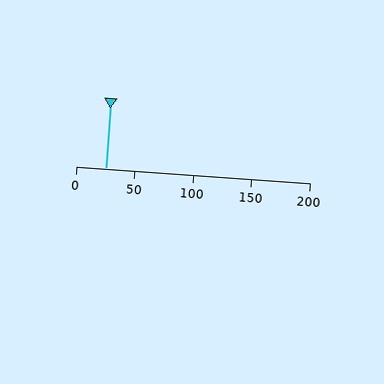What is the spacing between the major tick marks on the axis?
The major ticks are spaced 50 apart.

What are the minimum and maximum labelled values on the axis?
The axis runs from 0 to 200.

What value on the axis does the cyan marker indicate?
The marker indicates approximately 25.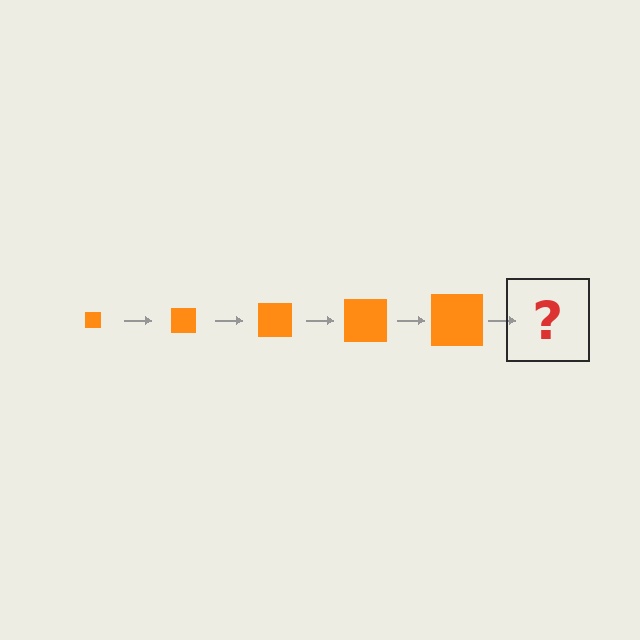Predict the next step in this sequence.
The next step is an orange square, larger than the previous one.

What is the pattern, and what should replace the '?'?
The pattern is that the square gets progressively larger each step. The '?' should be an orange square, larger than the previous one.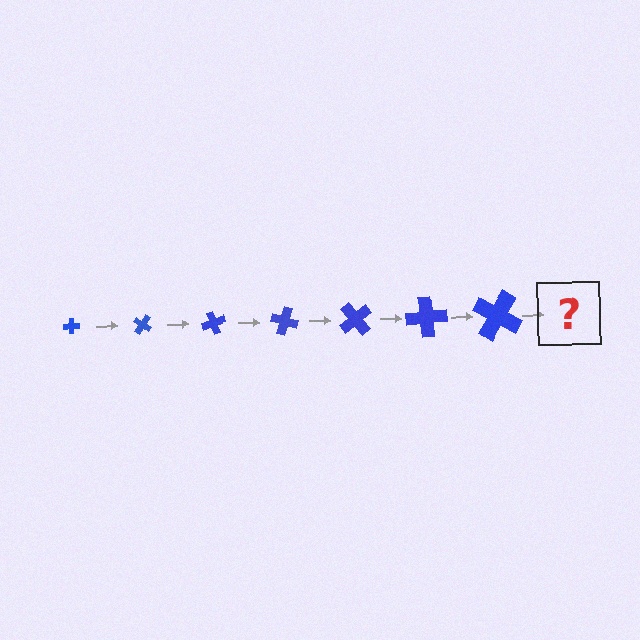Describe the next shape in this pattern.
It should be a cross, larger than the previous one and rotated 245 degrees from the start.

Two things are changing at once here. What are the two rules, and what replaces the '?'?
The two rules are that the cross grows larger each step and it rotates 35 degrees each step. The '?' should be a cross, larger than the previous one and rotated 245 degrees from the start.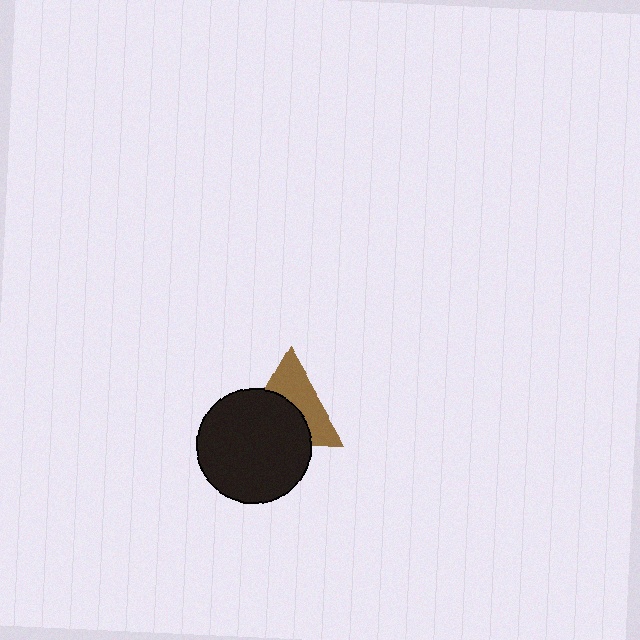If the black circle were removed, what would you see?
You would see the complete brown triangle.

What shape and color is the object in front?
The object in front is a black circle.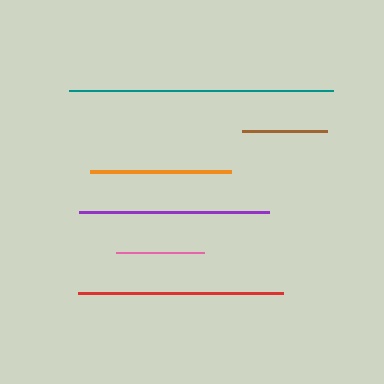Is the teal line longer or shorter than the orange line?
The teal line is longer than the orange line.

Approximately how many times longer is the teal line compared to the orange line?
The teal line is approximately 1.9 times the length of the orange line.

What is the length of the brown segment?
The brown segment is approximately 85 pixels long.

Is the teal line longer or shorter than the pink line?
The teal line is longer than the pink line.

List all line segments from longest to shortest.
From longest to shortest: teal, red, purple, orange, pink, brown.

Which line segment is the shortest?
The brown line is the shortest at approximately 85 pixels.